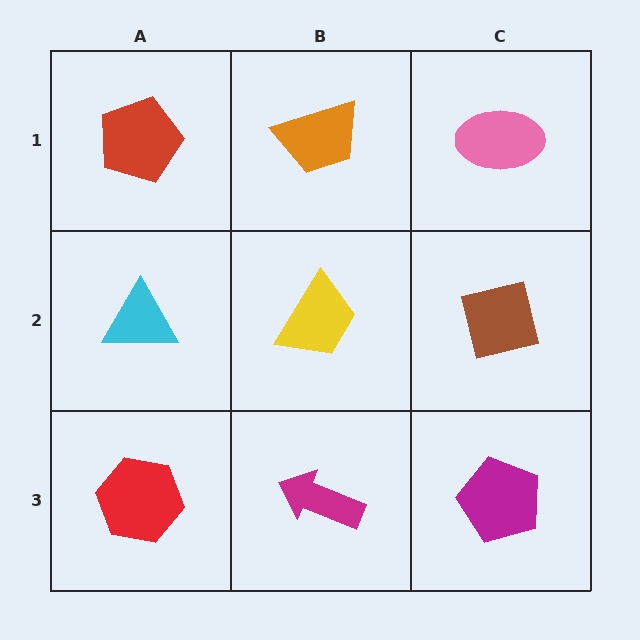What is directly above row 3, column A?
A cyan triangle.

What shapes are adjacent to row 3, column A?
A cyan triangle (row 2, column A), a magenta arrow (row 3, column B).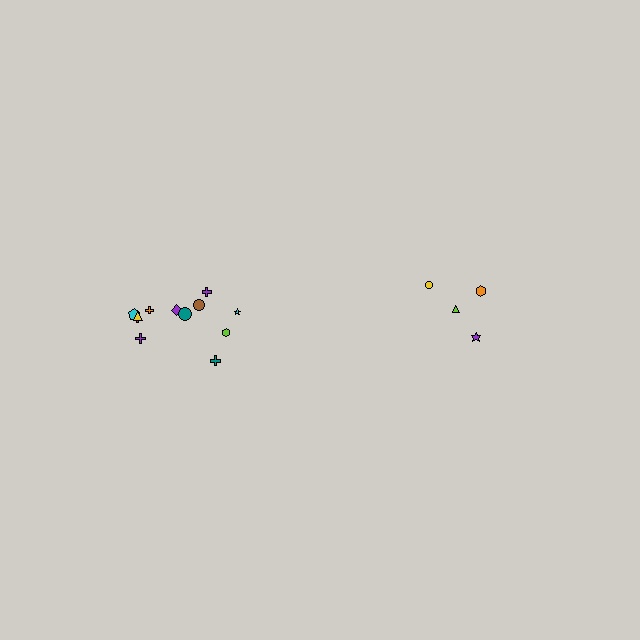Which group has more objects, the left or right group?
The left group.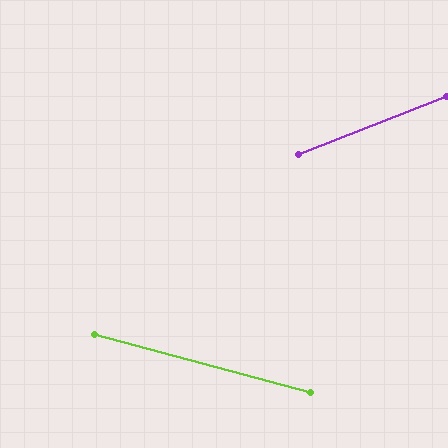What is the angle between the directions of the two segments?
Approximately 37 degrees.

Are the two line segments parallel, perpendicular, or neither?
Neither parallel nor perpendicular — they differ by about 37°.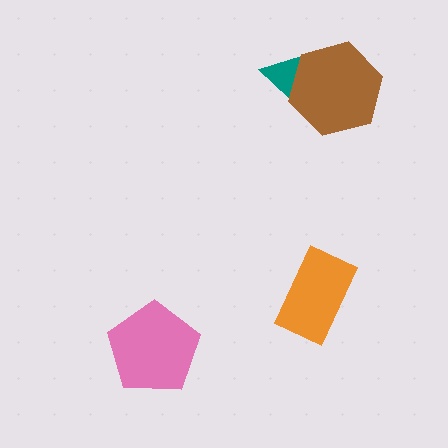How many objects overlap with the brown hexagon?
1 object overlaps with the brown hexagon.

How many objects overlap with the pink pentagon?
0 objects overlap with the pink pentagon.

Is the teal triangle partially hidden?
Yes, it is partially covered by another shape.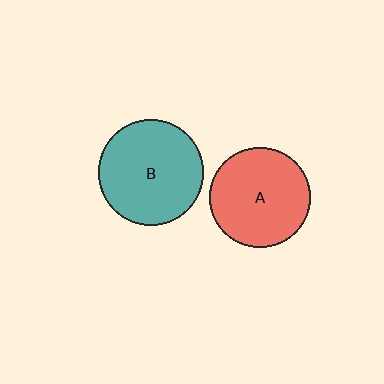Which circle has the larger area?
Circle B (teal).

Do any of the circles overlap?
No, none of the circles overlap.